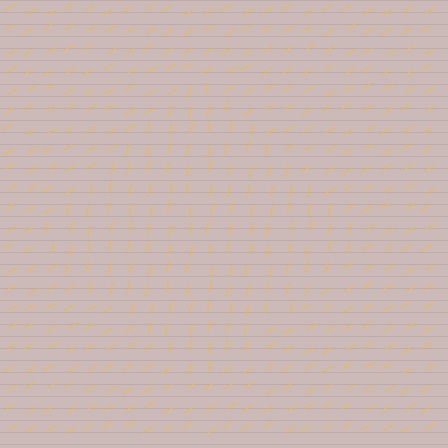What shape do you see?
I see a diamond.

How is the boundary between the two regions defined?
The boundary is defined purely by a change in line orientation (approximately 45 degrees difference). All lines are the same color and thickness.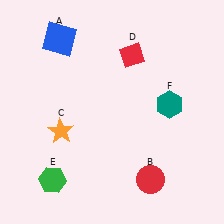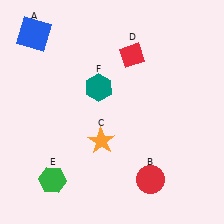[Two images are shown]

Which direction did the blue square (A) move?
The blue square (A) moved left.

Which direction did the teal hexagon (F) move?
The teal hexagon (F) moved left.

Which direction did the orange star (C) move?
The orange star (C) moved right.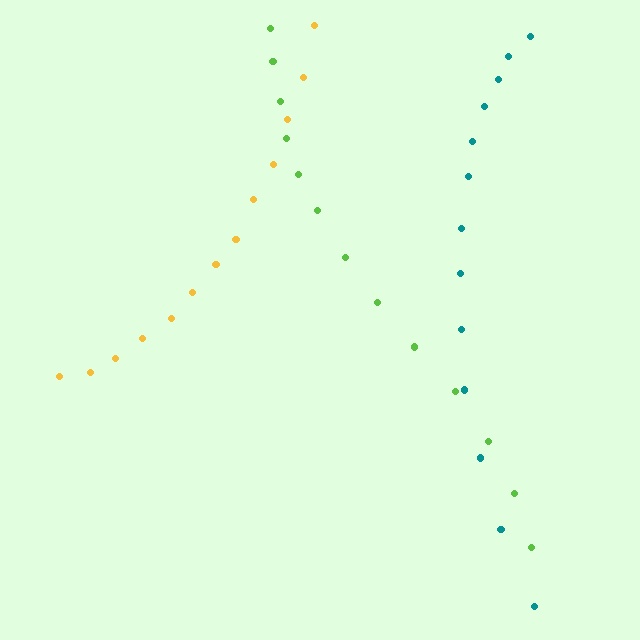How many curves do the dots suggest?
There are 3 distinct paths.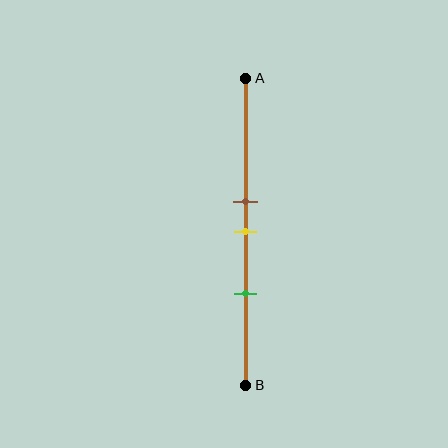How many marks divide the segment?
There are 3 marks dividing the segment.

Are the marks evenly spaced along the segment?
Yes, the marks are approximately evenly spaced.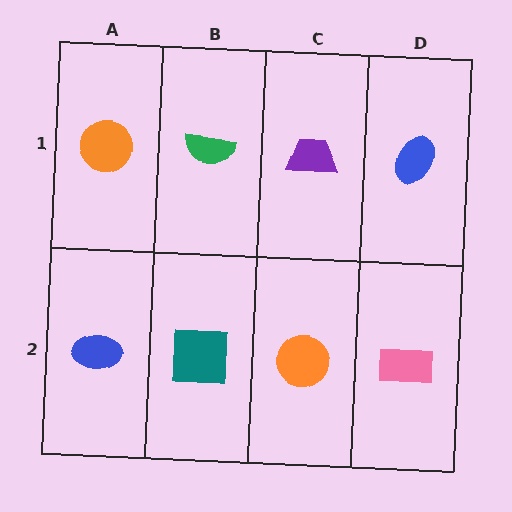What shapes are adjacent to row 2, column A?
An orange circle (row 1, column A), a teal square (row 2, column B).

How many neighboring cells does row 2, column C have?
3.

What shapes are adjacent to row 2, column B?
A green semicircle (row 1, column B), a blue ellipse (row 2, column A), an orange circle (row 2, column C).